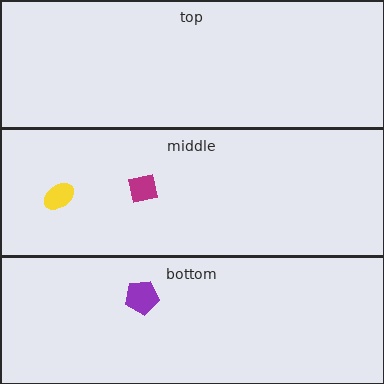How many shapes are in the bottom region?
1.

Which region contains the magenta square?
The middle region.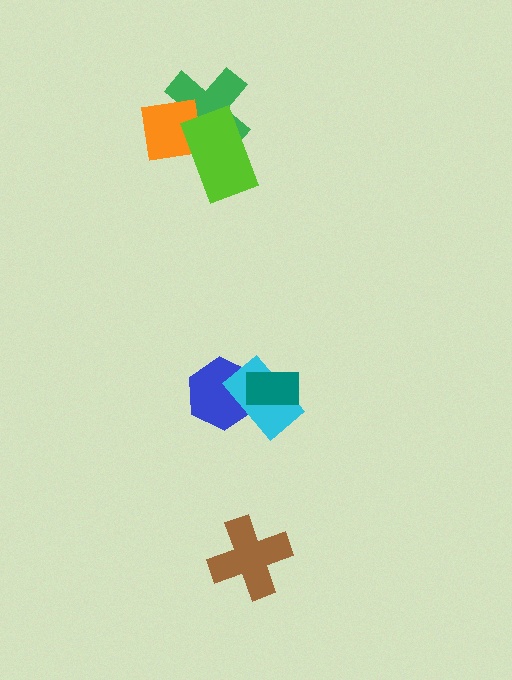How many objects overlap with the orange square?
2 objects overlap with the orange square.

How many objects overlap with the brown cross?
0 objects overlap with the brown cross.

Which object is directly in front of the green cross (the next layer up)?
The orange square is directly in front of the green cross.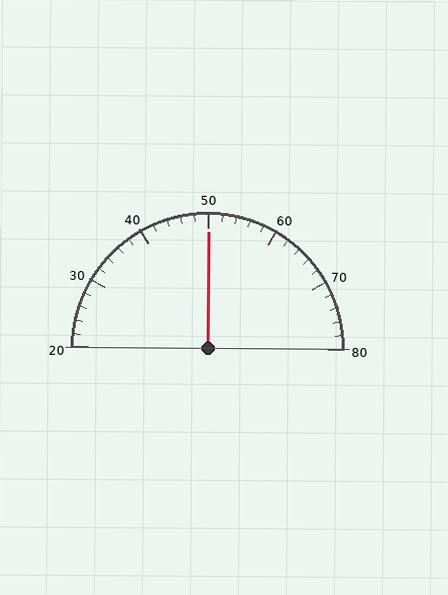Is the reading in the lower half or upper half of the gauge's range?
The reading is in the upper half of the range (20 to 80).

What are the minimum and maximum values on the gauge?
The gauge ranges from 20 to 80.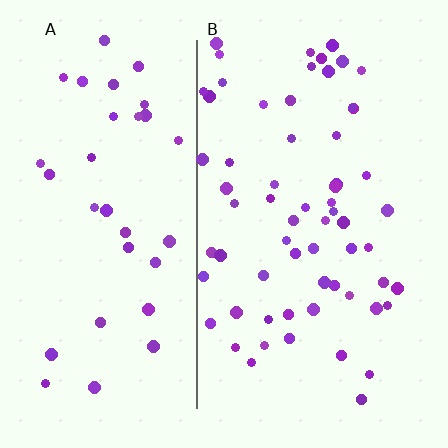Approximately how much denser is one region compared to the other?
Approximately 1.9× — region B over region A.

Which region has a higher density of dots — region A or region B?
B (the right).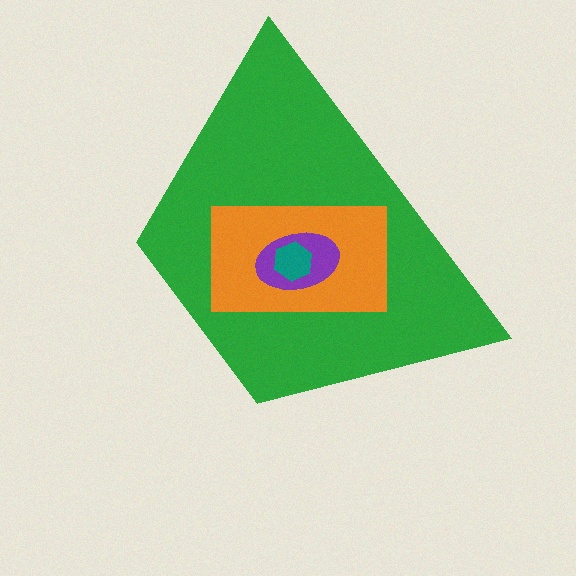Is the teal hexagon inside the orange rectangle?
Yes.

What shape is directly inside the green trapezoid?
The orange rectangle.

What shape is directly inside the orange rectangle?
The purple ellipse.